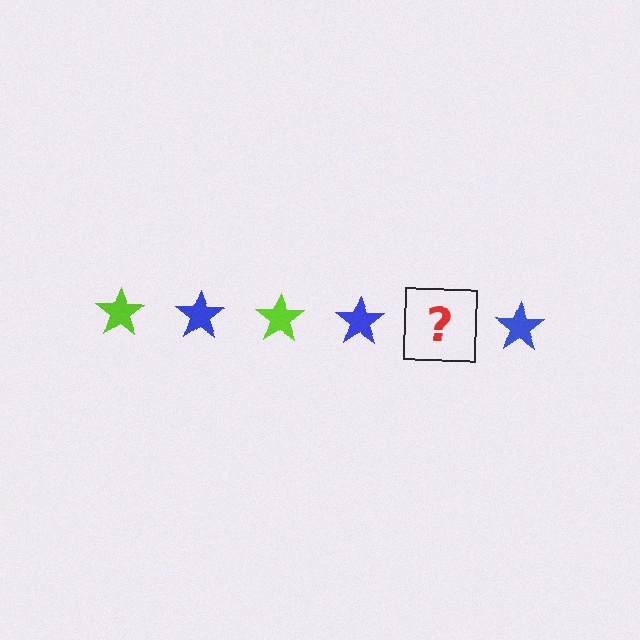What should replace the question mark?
The question mark should be replaced with a lime star.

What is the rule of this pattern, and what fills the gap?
The rule is that the pattern cycles through lime, blue stars. The gap should be filled with a lime star.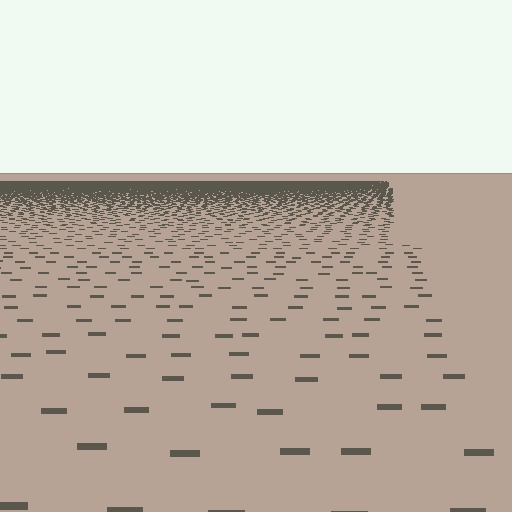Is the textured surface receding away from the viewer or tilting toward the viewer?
The surface is receding away from the viewer. Texture elements get smaller and denser toward the top.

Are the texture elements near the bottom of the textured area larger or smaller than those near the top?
Larger. Near the bottom, elements are closer to the viewer and appear at a bigger on-screen size.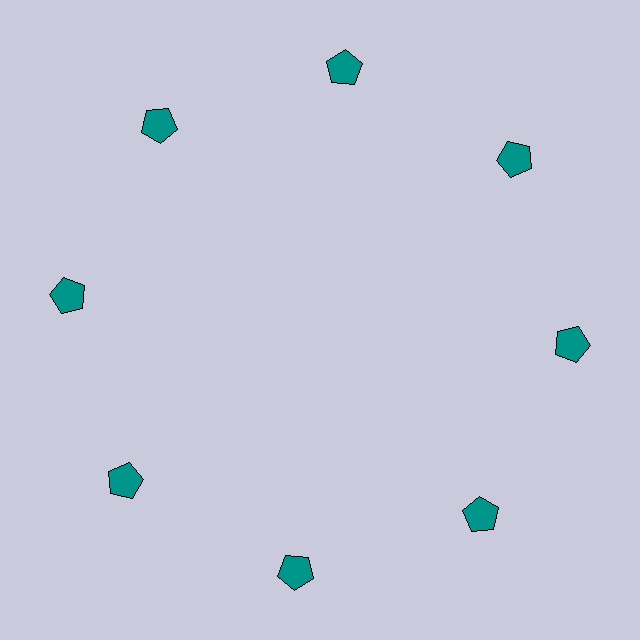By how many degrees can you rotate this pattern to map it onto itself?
The pattern maps onto itself every 45 degrees of rotation.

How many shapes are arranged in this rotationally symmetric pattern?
There are 8 shapes, arranged in 8 groups of 1.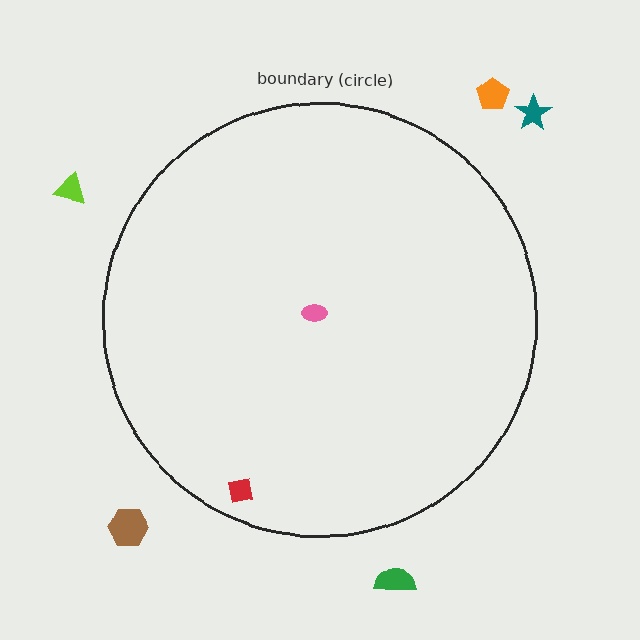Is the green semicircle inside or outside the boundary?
Outside.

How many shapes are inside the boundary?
2 inside, 5 outside.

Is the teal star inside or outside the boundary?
Outside.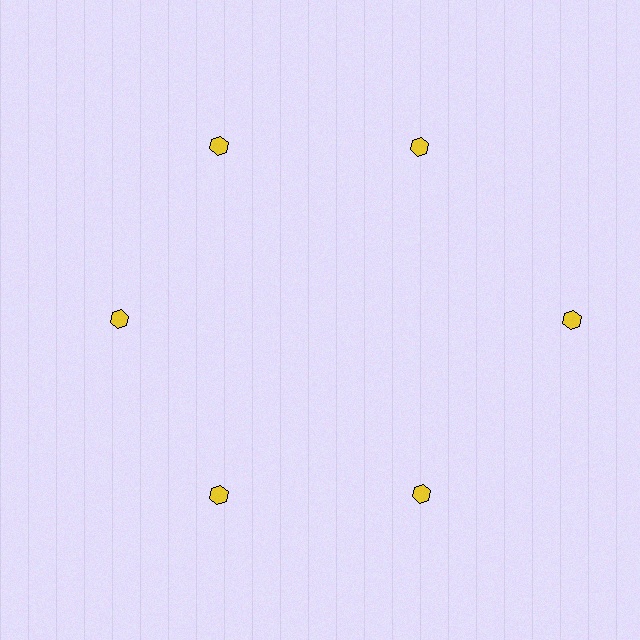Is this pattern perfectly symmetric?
No. The 6 yellow hexagons are arranged in a ring, but one element near the 3 o'clock position is pushed outward from the center, breaking the 6-fold rotational symmetry.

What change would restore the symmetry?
The symmetry would be restored by moving it inward, back onto the ring so that all 6 hexagons sit at equal angles and equal distance from the center.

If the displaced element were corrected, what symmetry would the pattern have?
It would have 6-fold rotational symmetry — the pattern would map onto itself every 60 degrees.